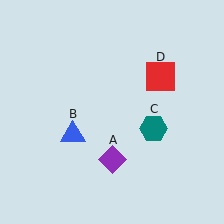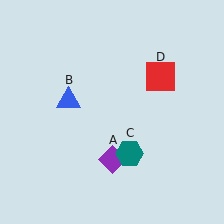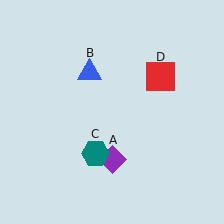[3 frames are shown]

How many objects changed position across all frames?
2 objects changed position: blue triangle (object B), teal hexagon (object C).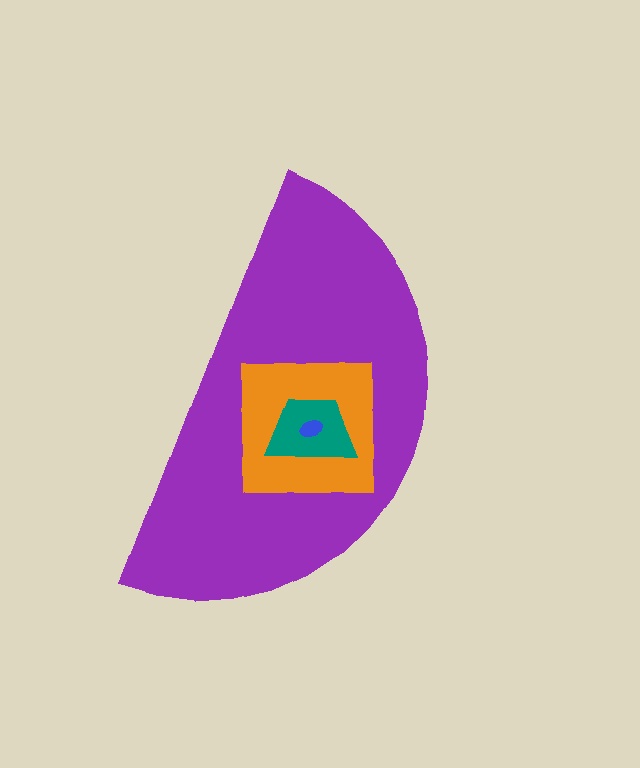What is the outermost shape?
The purple semicircle.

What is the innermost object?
The blue ellipse.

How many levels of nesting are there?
4.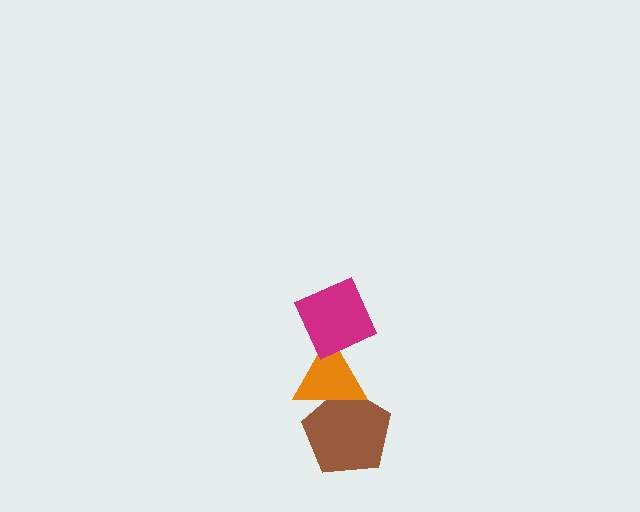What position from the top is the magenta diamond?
The magenta diamond is 1st from the top.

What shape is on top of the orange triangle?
The magenta diamond is on top of the orange triangle.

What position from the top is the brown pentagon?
The brown pentagon is 3rd from the top.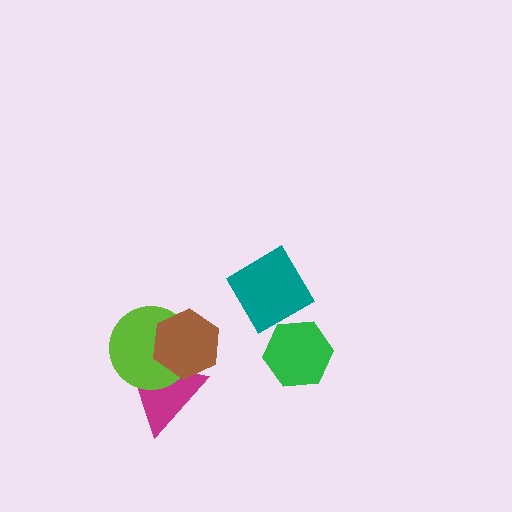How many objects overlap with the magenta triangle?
2 objects overlap with the magenta triangle.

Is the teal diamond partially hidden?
No, no other shape covers it.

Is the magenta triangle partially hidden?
Yes, it is partially covered by another shape.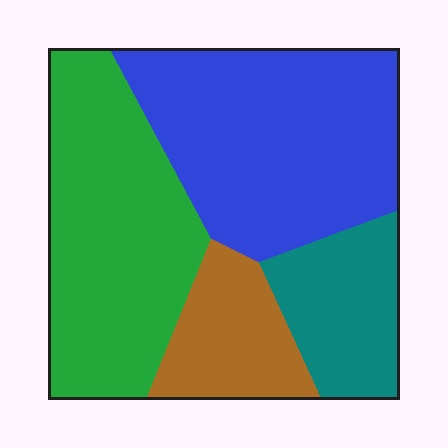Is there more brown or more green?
Green.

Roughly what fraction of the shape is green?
Green covers roughly 35% of the shape.